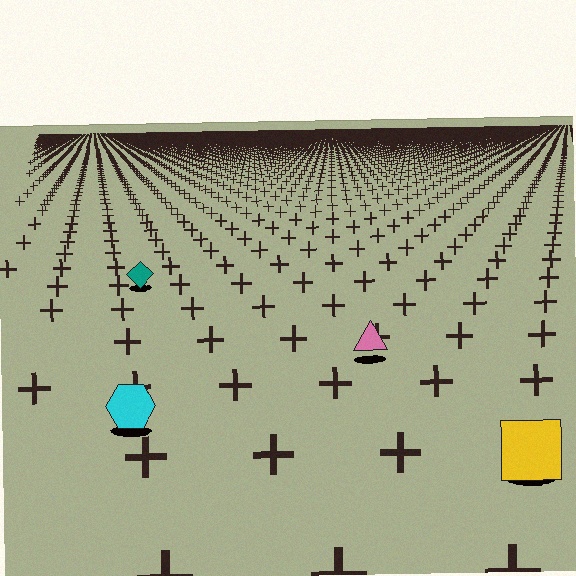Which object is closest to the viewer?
The yellow square is closest. The texture marks near it are larger and more spread out.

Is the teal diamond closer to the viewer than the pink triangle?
No. The pink triangle is closer — you can tell from the texture gradient: the ground texture is coarser near it.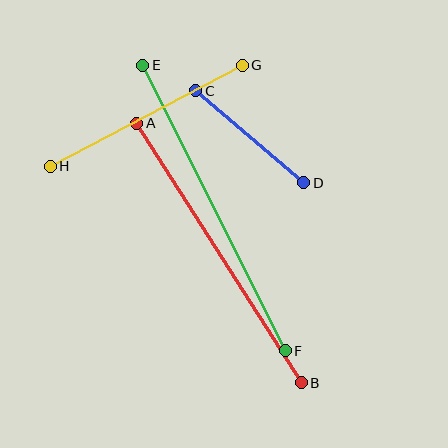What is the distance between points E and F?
The distance is approximately 319 pixels.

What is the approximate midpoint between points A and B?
The midpoint is at approximately (219, 253) pixels.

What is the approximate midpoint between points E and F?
The midpoint is at approximately (214, 208) pixels.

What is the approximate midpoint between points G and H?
The midpoint is at approximately (146, 116) pixels.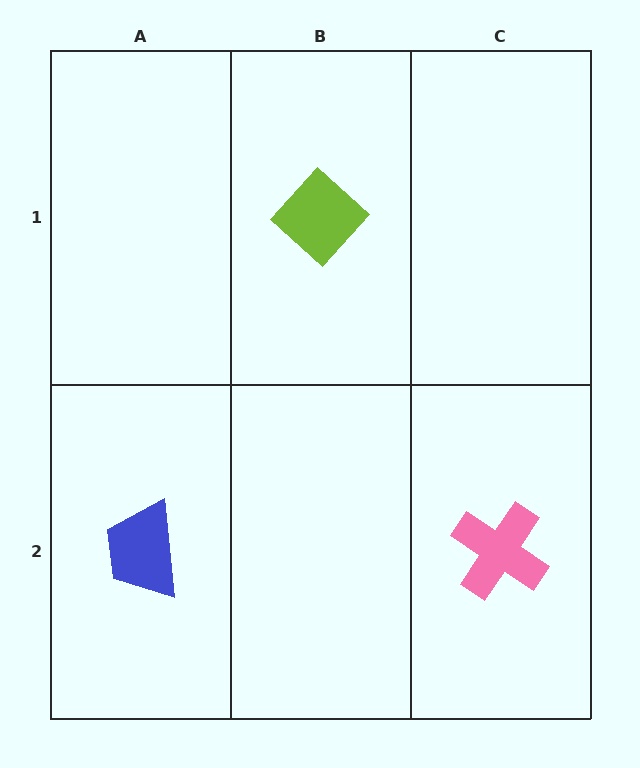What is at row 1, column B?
A lime diamond.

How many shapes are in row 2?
2 shapes.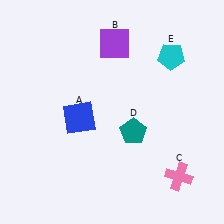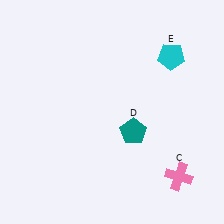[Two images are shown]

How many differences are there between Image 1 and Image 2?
There are 2 differences between the two images.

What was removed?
The purple square (B), the blue square (A) were removed in Image 2.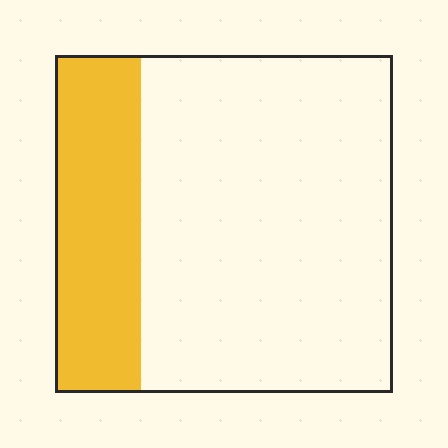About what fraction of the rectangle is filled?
About one quarter (1/4).